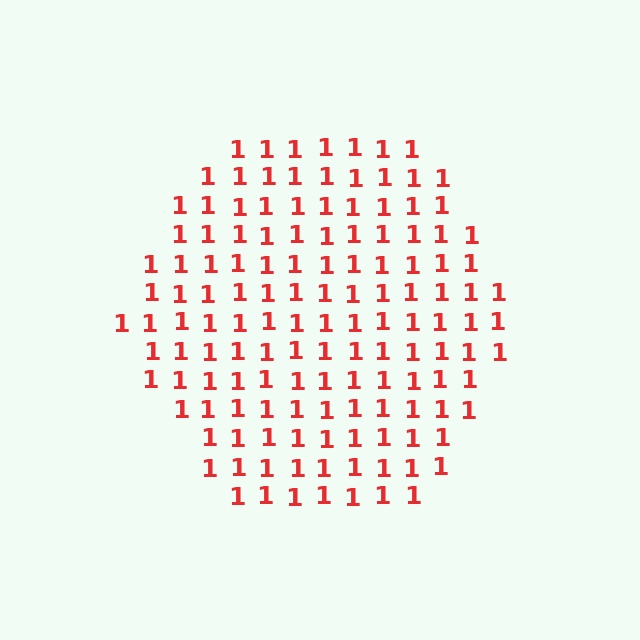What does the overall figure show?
The overall figure shows a hexagon.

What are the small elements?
The small elements are digit 1's.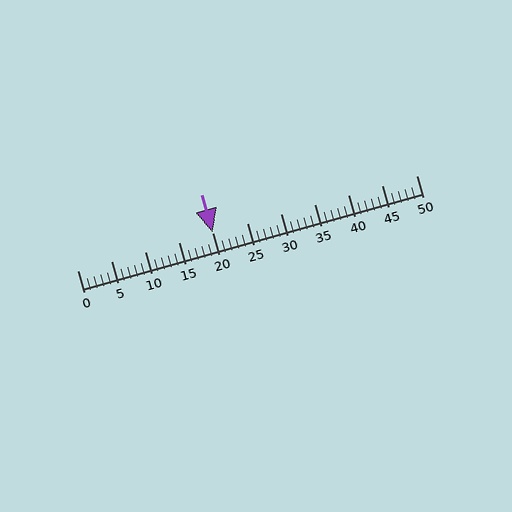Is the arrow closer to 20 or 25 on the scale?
The arrow is closer to 20.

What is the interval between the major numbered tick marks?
The major tick marks are spaced 5 units apart.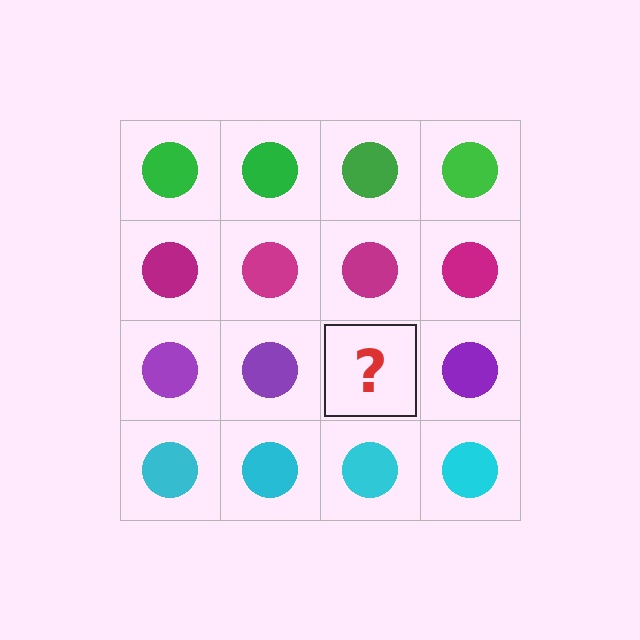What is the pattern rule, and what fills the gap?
The rule is that each row has a consistent color. The gap should be filled with a purple circle.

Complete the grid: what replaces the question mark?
The question mark should be replaced with a purple circle.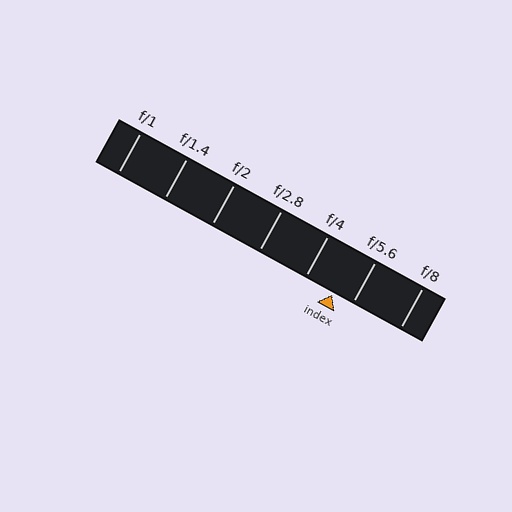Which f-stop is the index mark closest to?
The index mark is closest to f/5.6.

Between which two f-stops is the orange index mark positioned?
The index mark is between f/4 and f/5.6.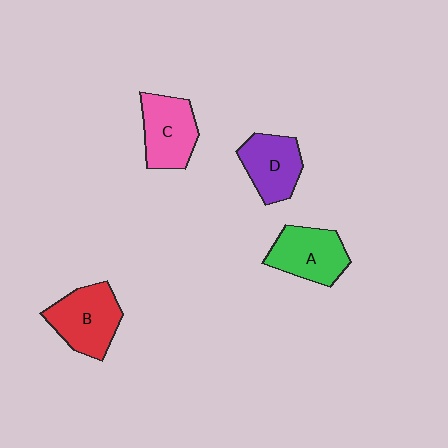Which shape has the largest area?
Shape B (red).